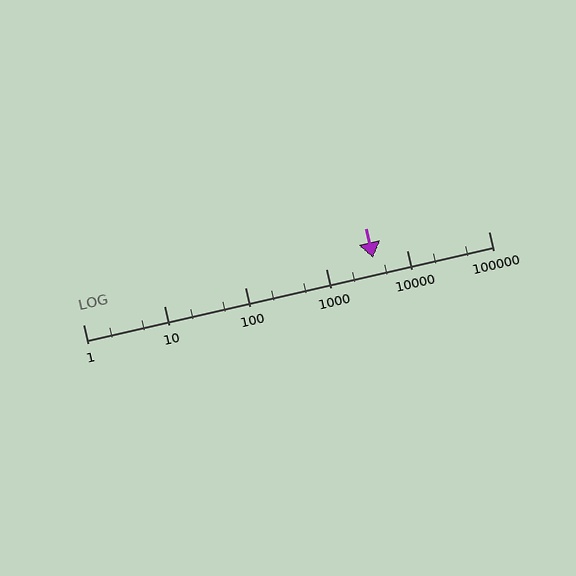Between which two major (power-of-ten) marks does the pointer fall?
The pointer is between 1000 and 10000.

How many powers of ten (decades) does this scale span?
The scale spans 5 decades, from 1 to 100000.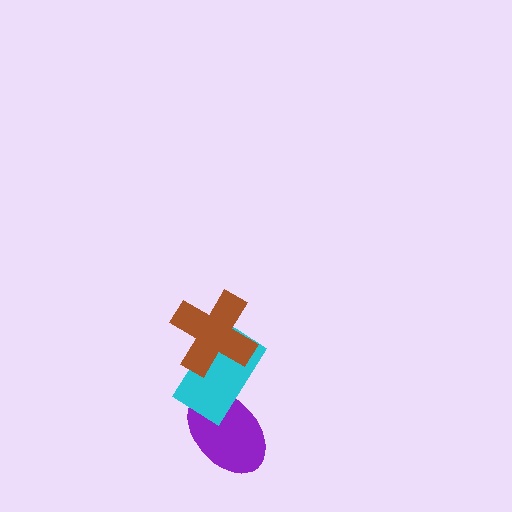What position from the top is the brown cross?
The brown cross is 1st from the top.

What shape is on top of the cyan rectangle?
The brown cross is on top of the cyan rectangle.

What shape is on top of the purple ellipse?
The cyan rectangle is on top of the purple ellipse.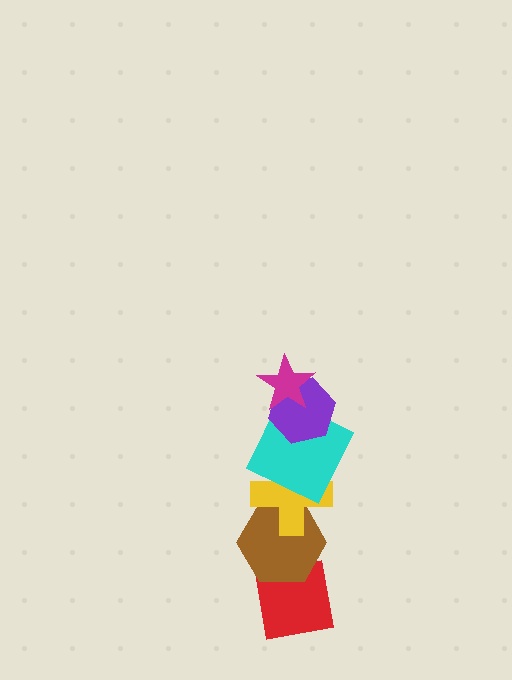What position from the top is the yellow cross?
The yellow cross is 4th from the top.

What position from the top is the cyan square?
The cyan square is 3rd from the top.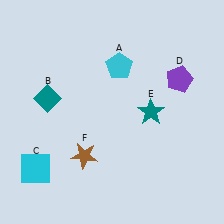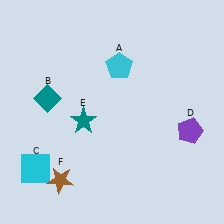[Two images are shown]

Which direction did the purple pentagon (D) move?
The purple pentagon (D) moved down.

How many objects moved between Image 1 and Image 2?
3 objects moved between the two images.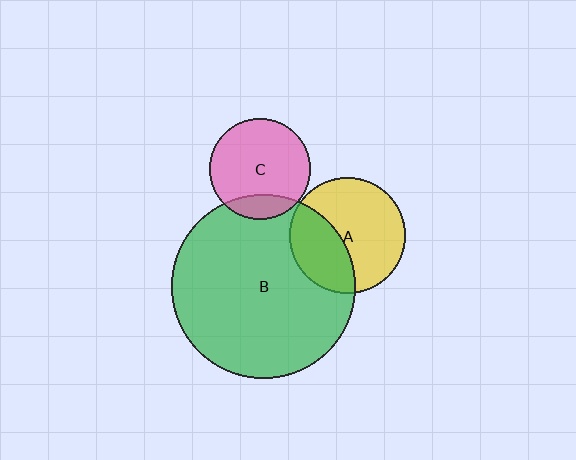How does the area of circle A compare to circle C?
Approximately 1.3 times.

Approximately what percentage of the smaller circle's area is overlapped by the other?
Approximately 35%.